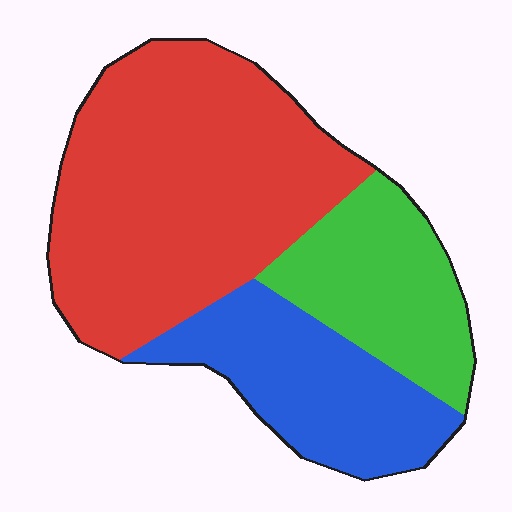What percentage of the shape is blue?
Blue covers about 25% of the shape.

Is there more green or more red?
Red.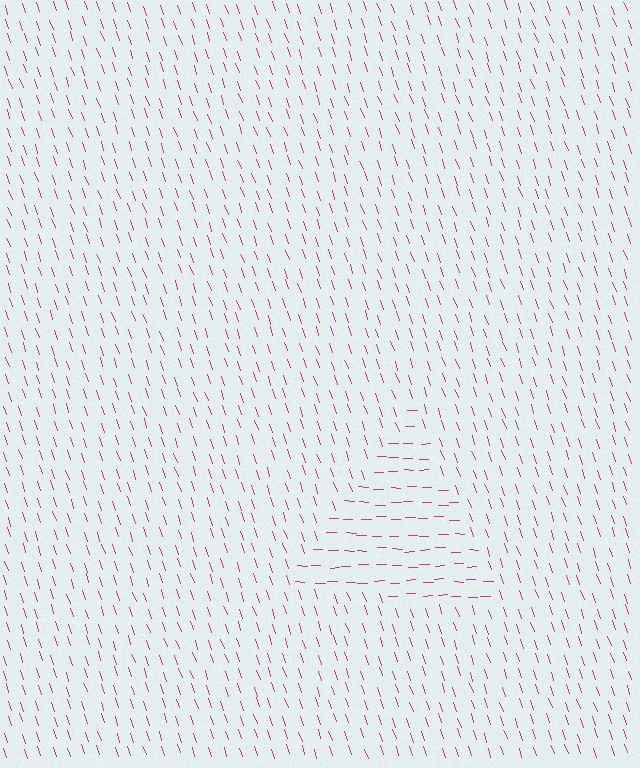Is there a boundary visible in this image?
Yes, there is a texture boundary formed by a change in line orientation.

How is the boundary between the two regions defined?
The boundary is defined purely by a change in line orientation (approximately 71 degrees difference). All lines are the same color and thickness.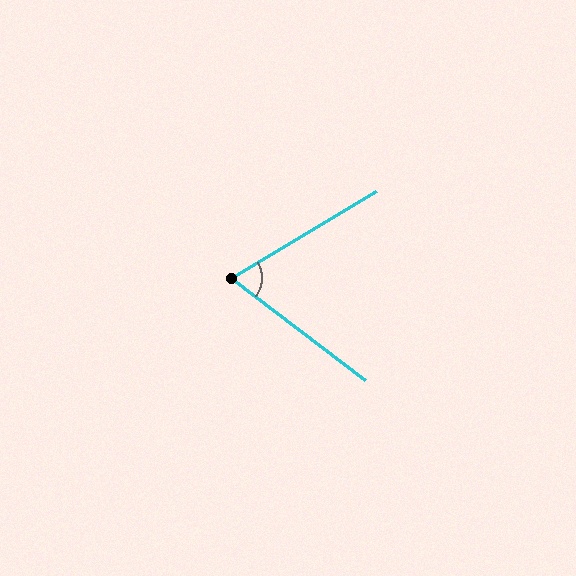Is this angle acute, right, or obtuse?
It is acute.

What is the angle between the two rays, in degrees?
Approximately 68 degrees.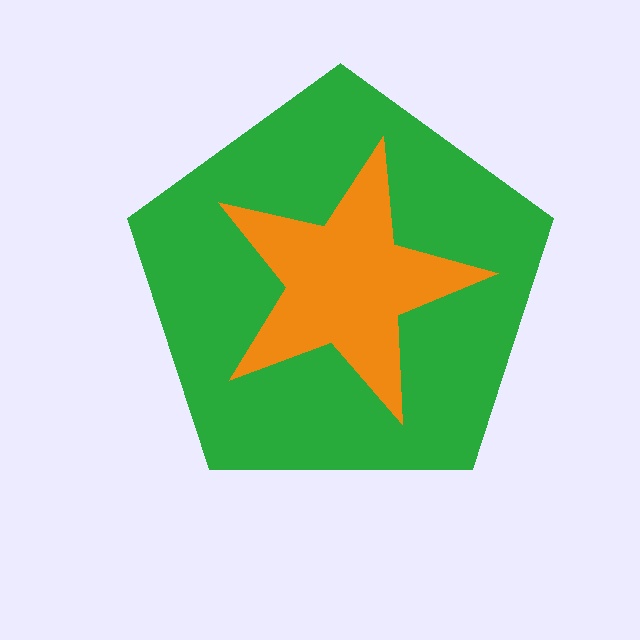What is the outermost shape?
The green pentagon.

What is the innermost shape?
The orange star.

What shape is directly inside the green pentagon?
The orange star.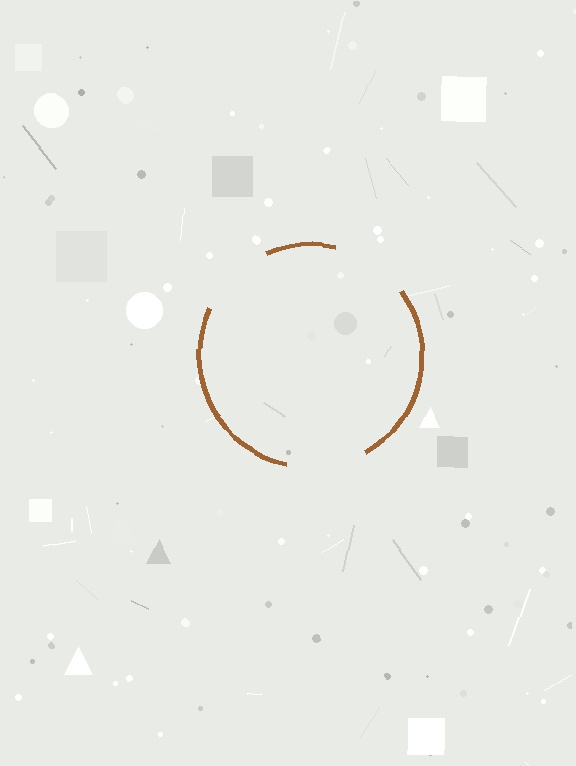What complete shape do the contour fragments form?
The contour fragments form a circle.